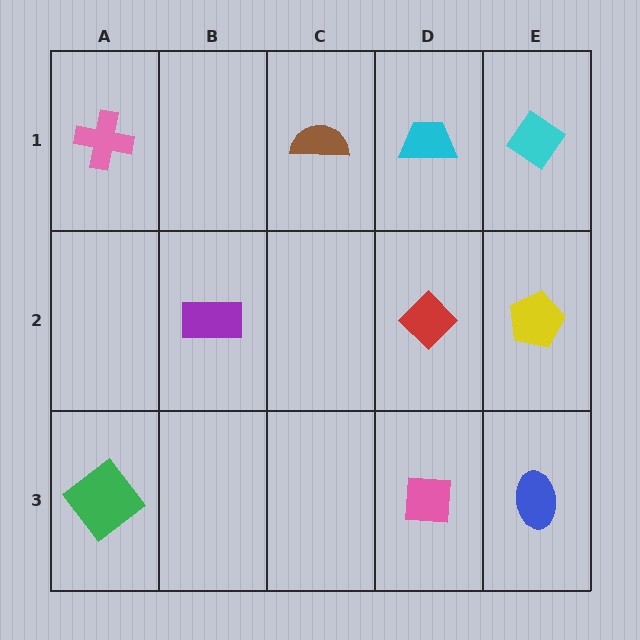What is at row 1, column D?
A cyan trapezoid.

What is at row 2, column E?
A yellow pentagon.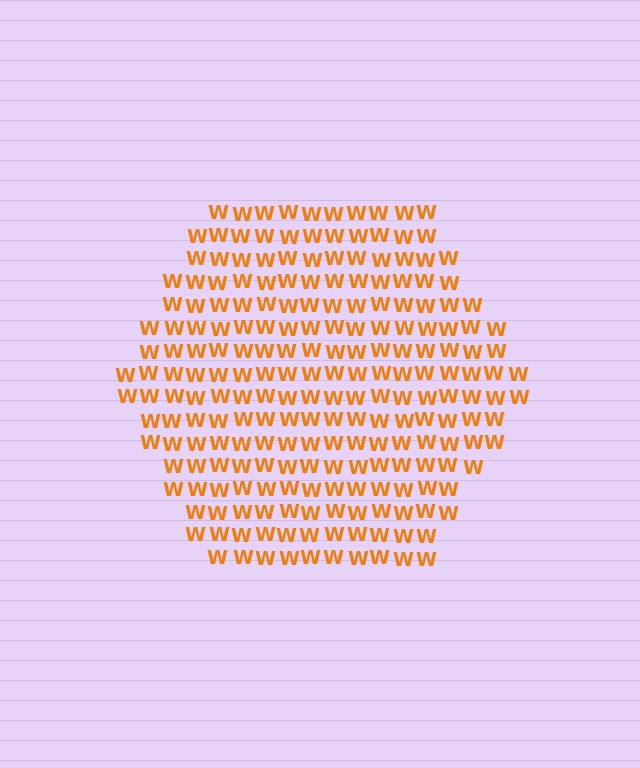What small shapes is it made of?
It is made of small letter W's.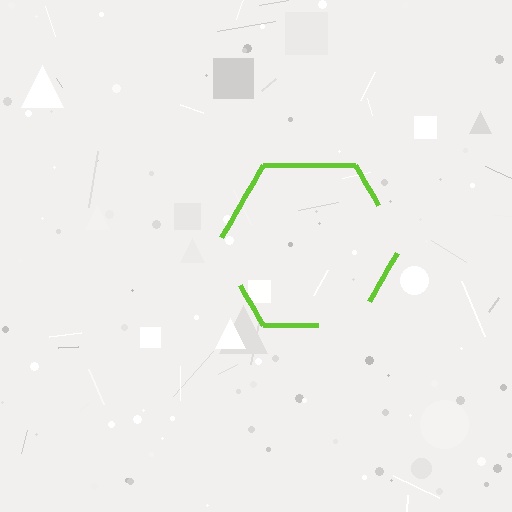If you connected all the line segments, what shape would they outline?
They would outline a hexagon.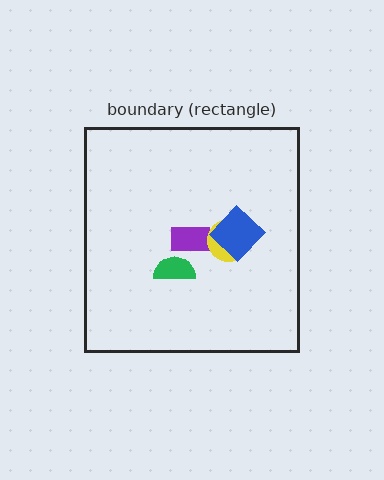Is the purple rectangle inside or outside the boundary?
Inside.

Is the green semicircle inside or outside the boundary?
Inside.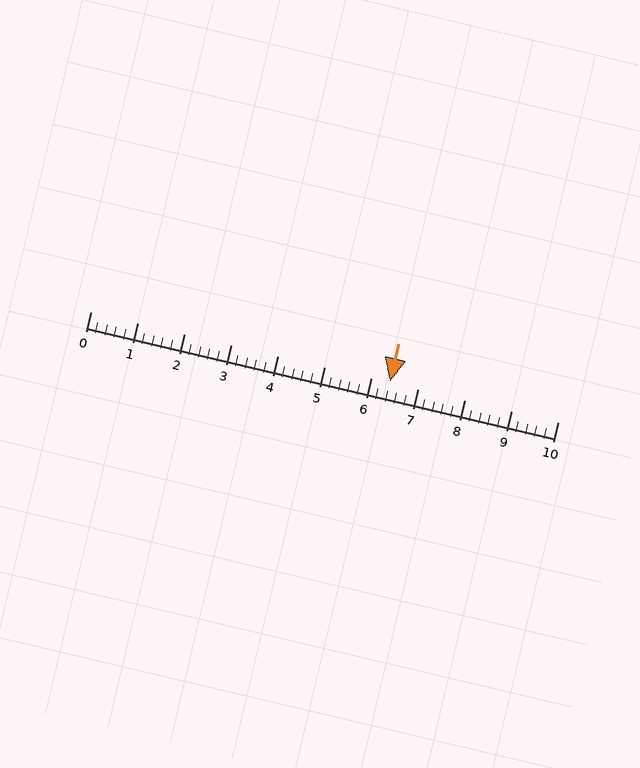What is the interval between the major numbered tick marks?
The major tick marks are spaced 1 units apart.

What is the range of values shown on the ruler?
The ruler shows values from 0 to 10.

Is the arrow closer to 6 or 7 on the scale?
The arrow is closer to 6.